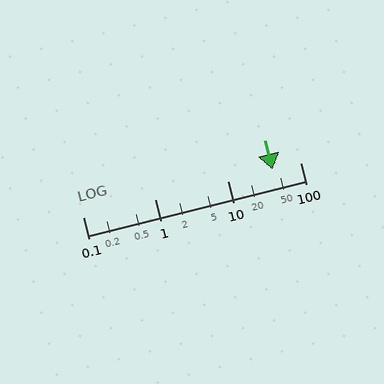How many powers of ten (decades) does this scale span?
The scale spans 3 decades, from 0.1 to 100.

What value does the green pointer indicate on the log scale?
The pointer indicates approximately 41.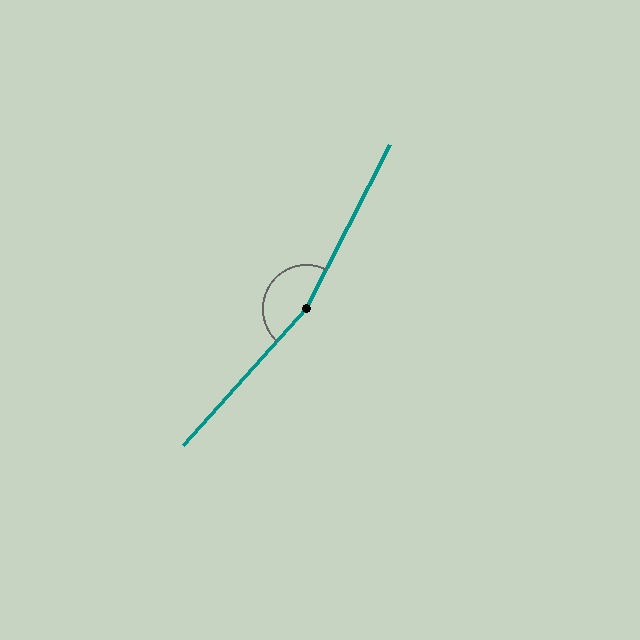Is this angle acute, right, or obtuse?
It is obtuse.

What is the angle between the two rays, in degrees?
Approximately 165 degrees.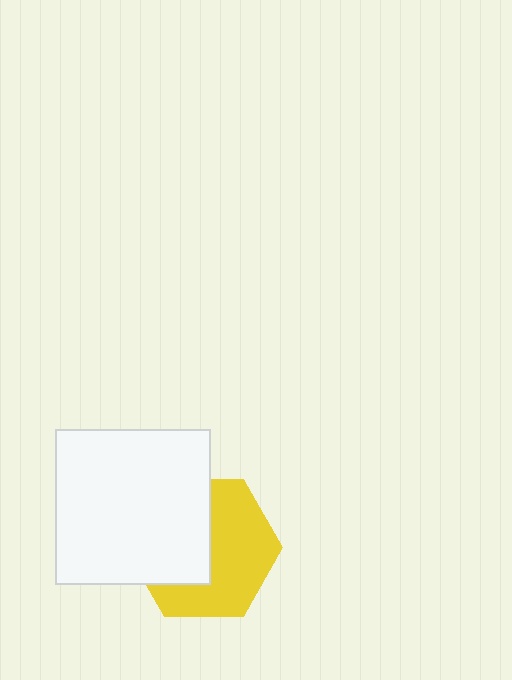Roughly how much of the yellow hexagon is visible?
About half of it is visible (roughly 54%).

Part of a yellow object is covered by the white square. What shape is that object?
It is a hexagon.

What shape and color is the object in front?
The object in front is a white square.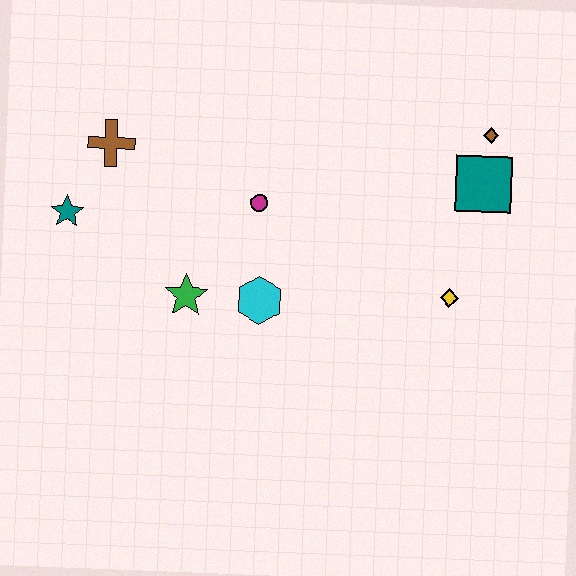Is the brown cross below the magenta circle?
No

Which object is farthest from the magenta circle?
The brown diamond is farthest from the magenta circle.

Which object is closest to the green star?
The cyan hexagon is closest to the green star.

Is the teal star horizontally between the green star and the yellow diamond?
No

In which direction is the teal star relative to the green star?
The teal star is to the left of the green star.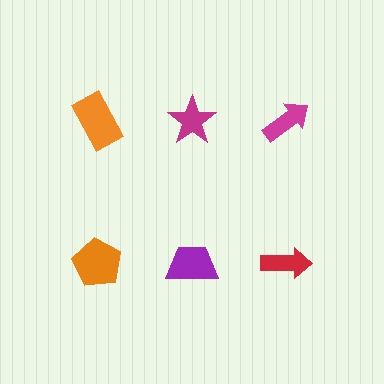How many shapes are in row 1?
3 shapes.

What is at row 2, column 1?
An orange pentagon.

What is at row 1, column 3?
A magenta arrow.